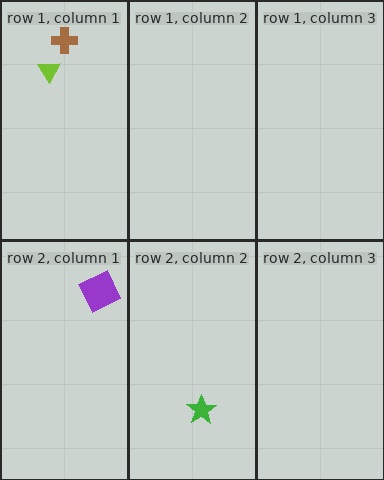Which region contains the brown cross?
The row 1, column 1 region.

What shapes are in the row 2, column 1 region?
The purple square.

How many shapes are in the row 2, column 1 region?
1.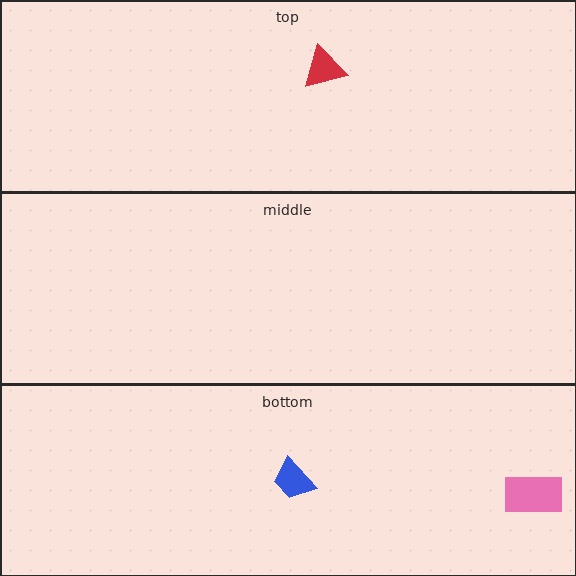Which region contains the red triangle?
The top region.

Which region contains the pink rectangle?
The bottom region.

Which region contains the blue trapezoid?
The bottom region.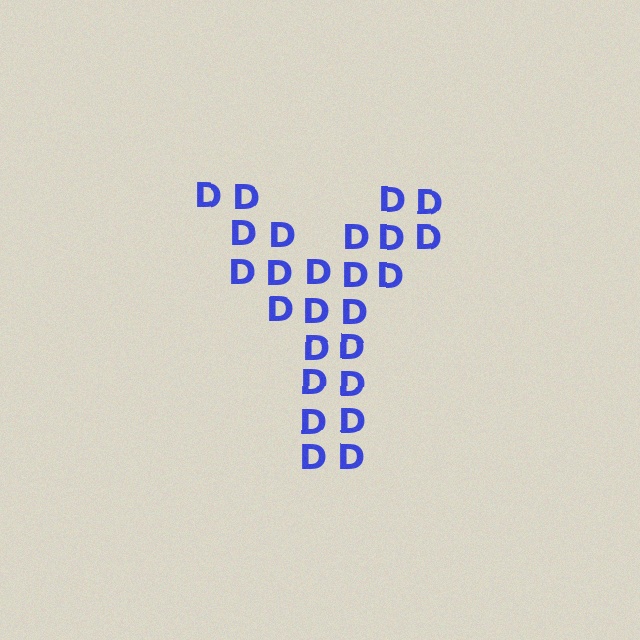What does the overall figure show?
The overall figure shows the letter Y.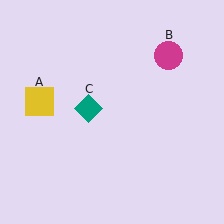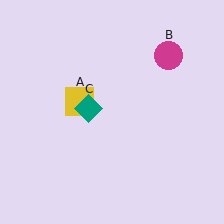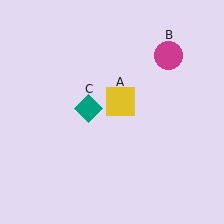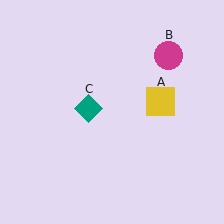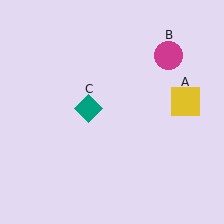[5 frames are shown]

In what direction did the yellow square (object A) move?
The yellow square (object A) moved right.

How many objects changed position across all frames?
1 object changed position: yellow square (object A).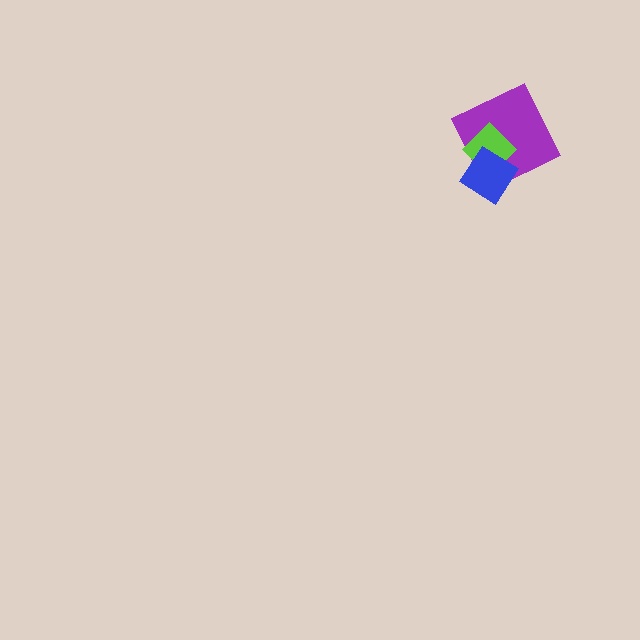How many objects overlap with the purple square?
2 objects overlap with the purple square.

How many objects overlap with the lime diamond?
2 objects overlap with the lime diamond.